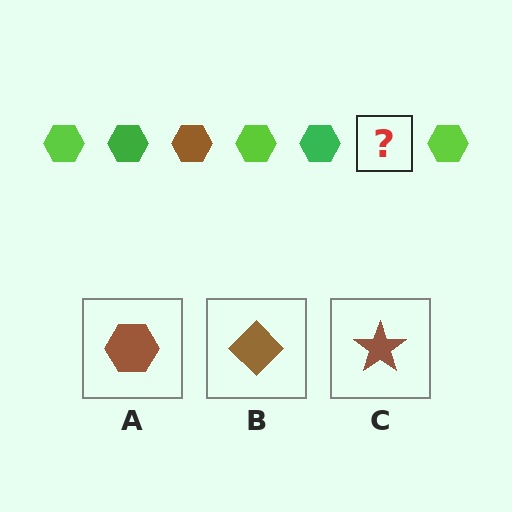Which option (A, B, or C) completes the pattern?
A.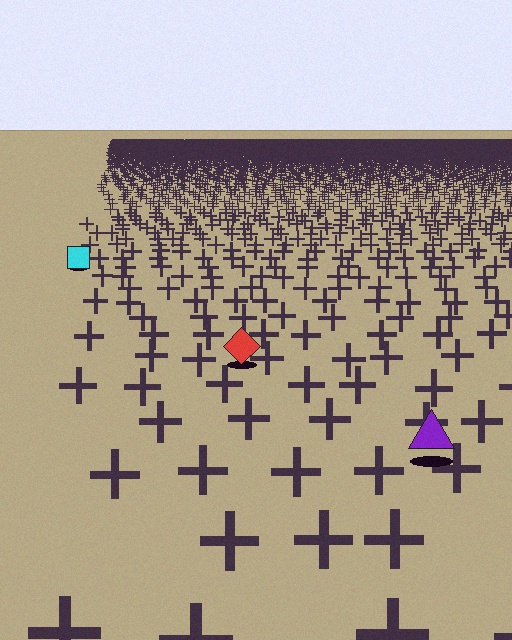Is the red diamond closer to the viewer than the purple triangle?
No. The purple triangle is closer — you can tell from the texture gradient: the ground texture is coarser near it.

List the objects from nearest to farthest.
From nearest to farthest: the purple triangle, the red diamond, the cyan square.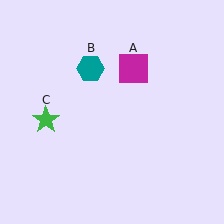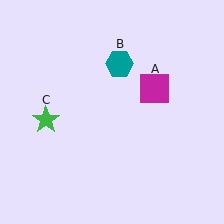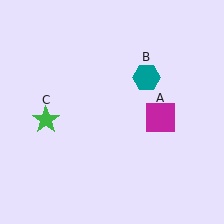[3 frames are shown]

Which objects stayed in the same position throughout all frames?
Green star (object C) remained stationary.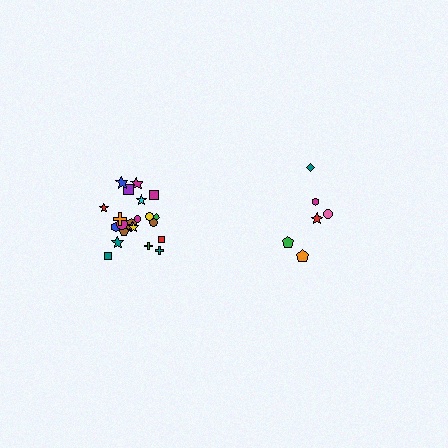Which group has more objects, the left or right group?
The left group.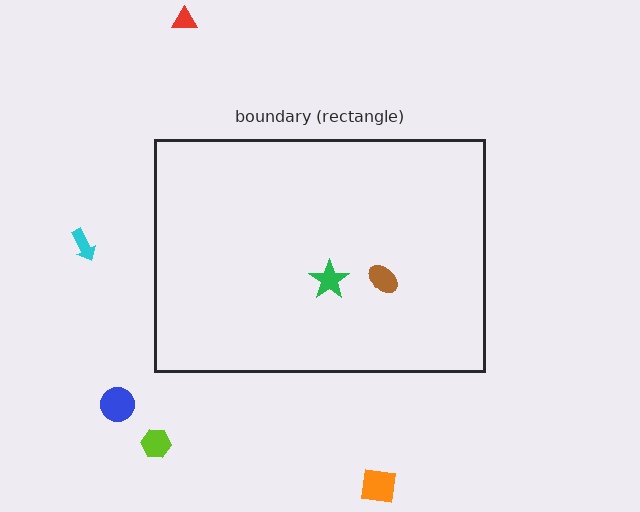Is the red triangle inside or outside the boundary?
Outside.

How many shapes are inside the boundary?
2 inside, 5 outside.